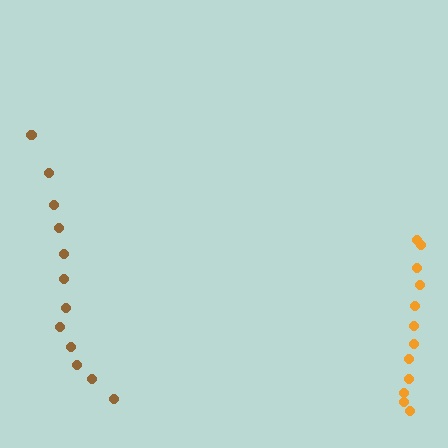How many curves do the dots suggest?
There are 2 distinct paths.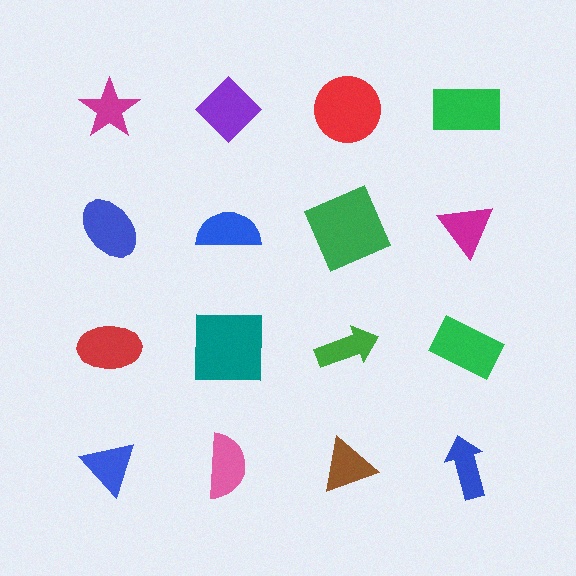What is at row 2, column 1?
A blue ellipse.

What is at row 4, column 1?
A blue triangle.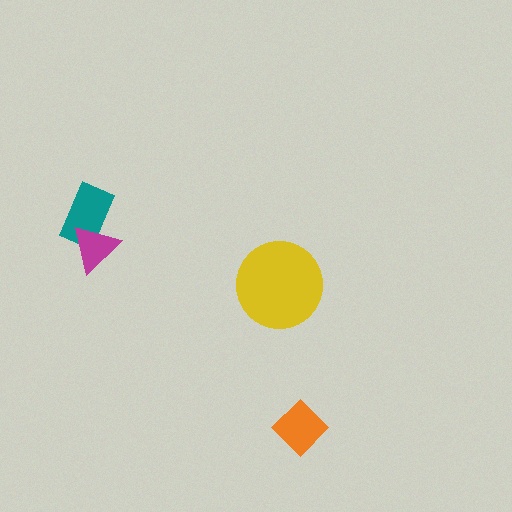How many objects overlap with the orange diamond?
0 objects overlap with the orange diamond.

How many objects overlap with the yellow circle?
0 objects overlap with the yellow circle.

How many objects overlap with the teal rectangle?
1 object overlaps with the teal rectangle.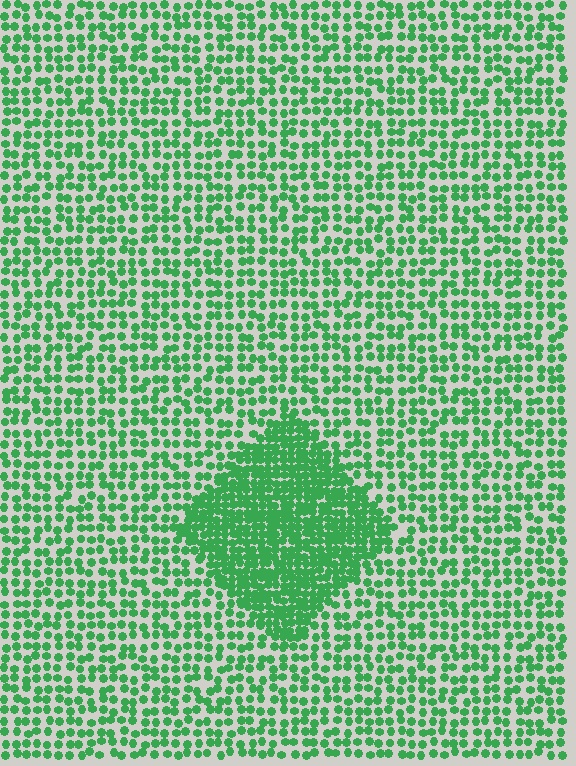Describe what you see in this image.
The image contains small green elements arranged at two different densities. A diamond-shaped region is visible where the elements are more densely packed than the surrounding area.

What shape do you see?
I see a diamond.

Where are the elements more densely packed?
The elements are more densely packed inside the diamond boundary.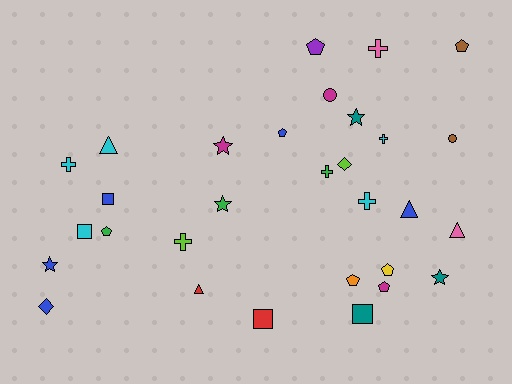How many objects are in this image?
There are 30 objects.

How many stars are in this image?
There are 5 stars.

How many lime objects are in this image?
There are 2 lime objects.